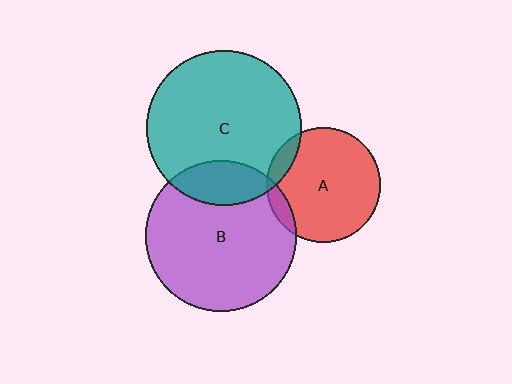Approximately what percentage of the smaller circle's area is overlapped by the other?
Approximately 10%.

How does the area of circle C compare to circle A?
Approximately 1.8 times.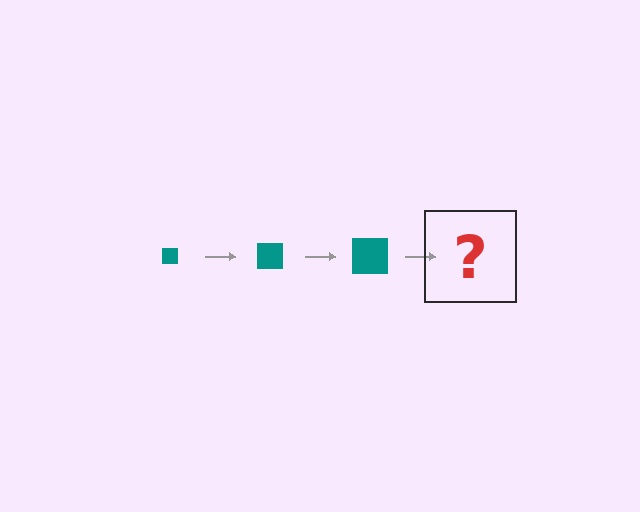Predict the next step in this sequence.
The next step is a teal square, larger than the previous one.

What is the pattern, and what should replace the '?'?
The pattern is that the square gets progressively larger each step. The '?' should be a teal square, larger than the previous one.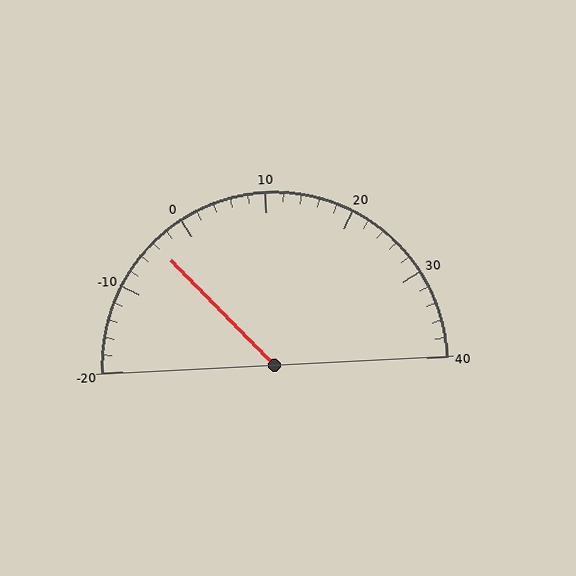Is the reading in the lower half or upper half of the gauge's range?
The reading is in the lower half of the range (-20 to 40).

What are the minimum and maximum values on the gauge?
The gauge ranges from -20 to 40.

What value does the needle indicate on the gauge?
The needle indicates approximately -4.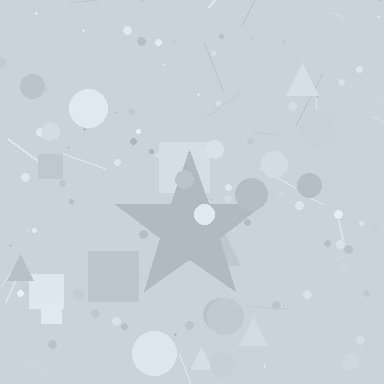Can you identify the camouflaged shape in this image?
The camouflaged shape is a star.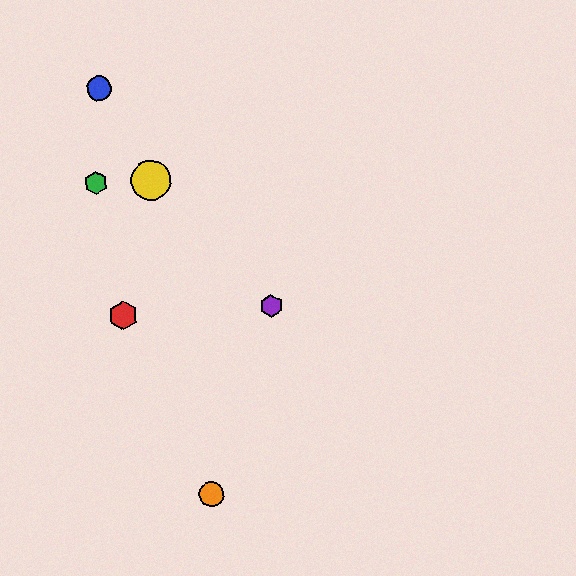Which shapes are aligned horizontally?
The green hexagon, the yellow circle are aligned horizontally.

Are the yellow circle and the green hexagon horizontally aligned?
Yes, both are at y≈180.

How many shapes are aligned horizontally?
2 shapes (the green hexagon, the yellow circle) are aligned horizontally.